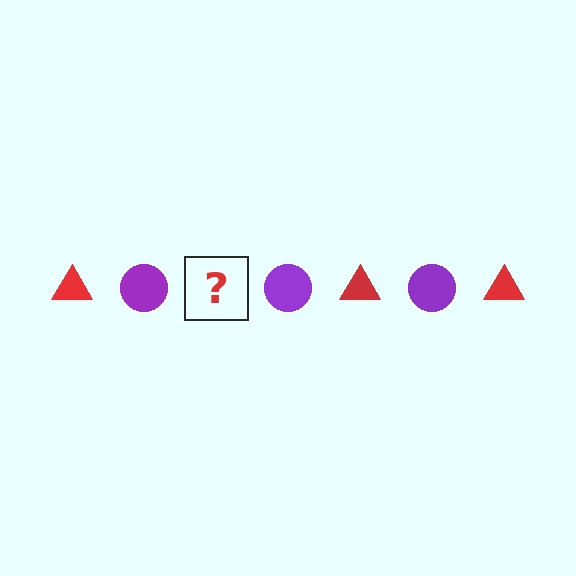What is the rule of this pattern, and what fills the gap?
The rule is that the pattern alternates between red triangle and purple circle. The gap should be filled with a red triangle.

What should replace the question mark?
The question mark should be replaced with a red triangle.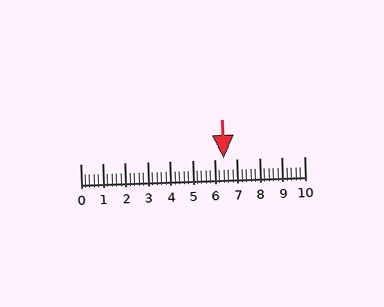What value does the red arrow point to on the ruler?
The red arrow points to approximately 6.4.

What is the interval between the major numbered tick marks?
The major tick marks are spaced 1 units apart.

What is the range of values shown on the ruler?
The ruler shows values from 0 to 10.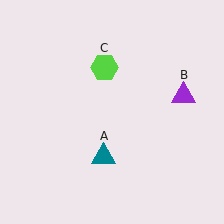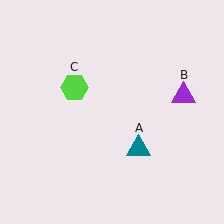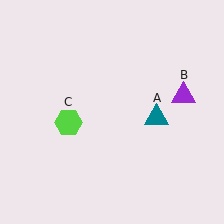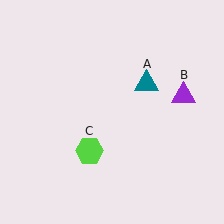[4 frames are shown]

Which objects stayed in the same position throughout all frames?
Purple triangle (object B) remained stationary.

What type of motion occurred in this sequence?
The teal triangle (object A), lime hexagon (object C) rotated counterclockwise around the center of the scene.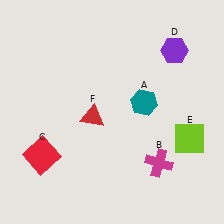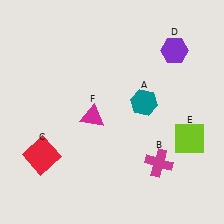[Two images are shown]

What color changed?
The triangle (F) changed from red in Image 1 to magenta in Image 2.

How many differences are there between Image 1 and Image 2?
There is 1 difference between the two images.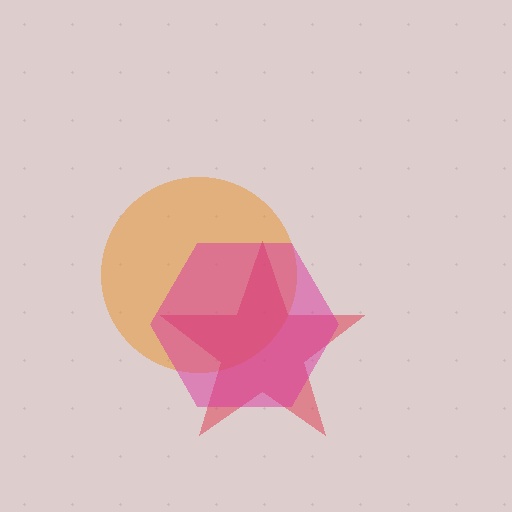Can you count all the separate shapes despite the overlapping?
Yes, there are 3 separate shapes.